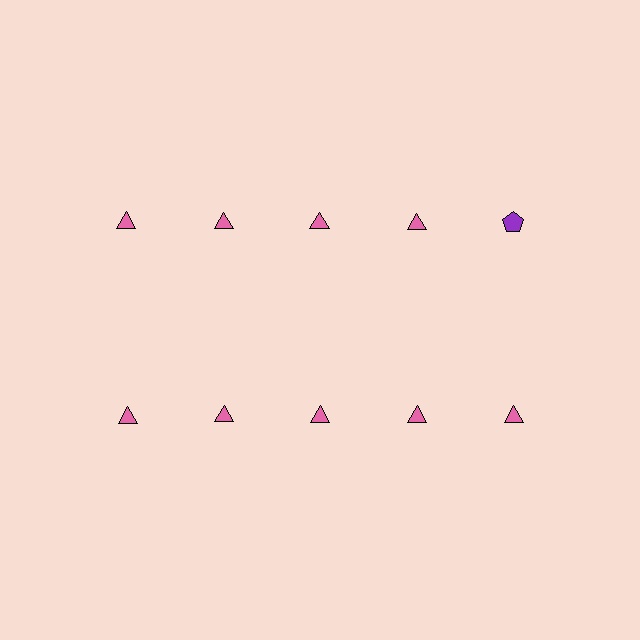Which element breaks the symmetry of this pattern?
The purple pentagon in the top row, rightmost column breaks the symmetry. All other shapes are pink triangles.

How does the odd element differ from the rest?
It differs in both color (purple instead of pink) and shape (pentagon instead of triangle).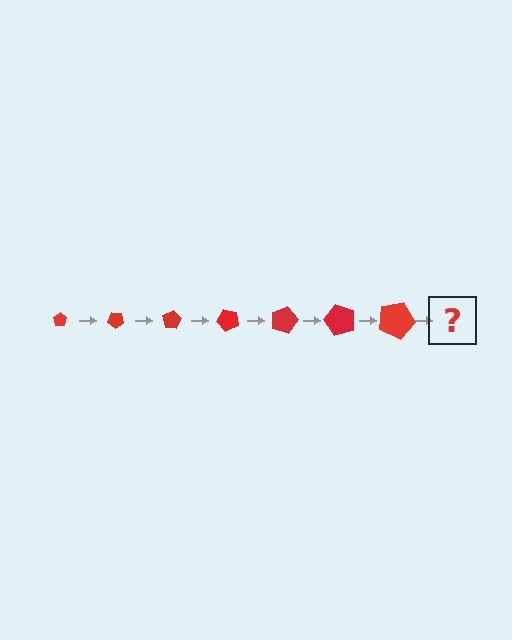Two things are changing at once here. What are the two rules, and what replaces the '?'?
The two rules are that the pentagon grows larger each step and it rotates 40 degrees each step. The '?' should be a pentagon, larger than the previous one and rotated 280 degrees from the start.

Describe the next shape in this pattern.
It should be a pentagon, larger than the previous one and rotated 280 degrees from the start.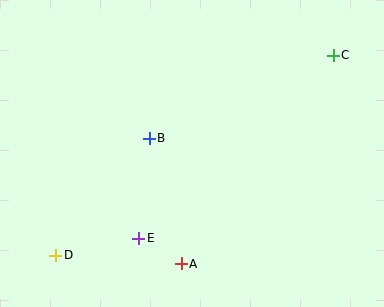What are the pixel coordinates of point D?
Point D is at (56, 255).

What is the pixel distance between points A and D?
The distance between A and D is 126 pixels.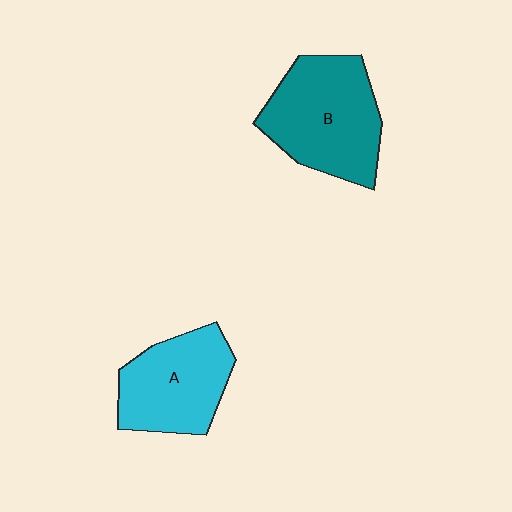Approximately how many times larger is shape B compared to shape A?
Approximately 1.2 times.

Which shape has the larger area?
Shape B (teal).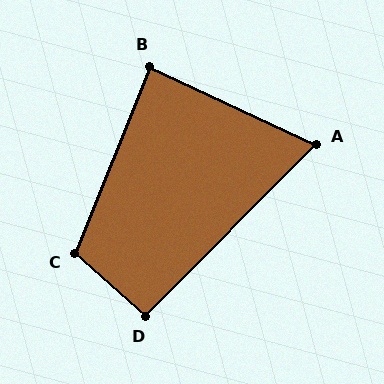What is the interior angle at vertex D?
Approximately 93 degrees (approximately right).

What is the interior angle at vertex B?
Approximately 87 degrees (approximately right).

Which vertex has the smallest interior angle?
A, at approximately 70 degrees.